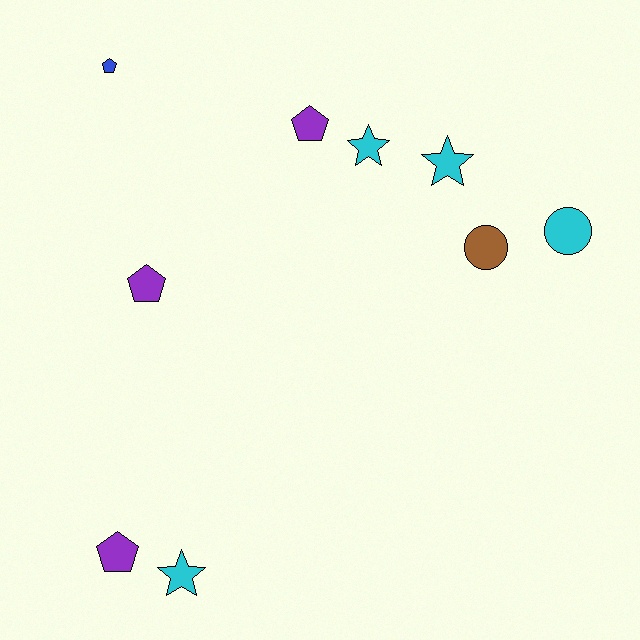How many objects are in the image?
There are 9 objects.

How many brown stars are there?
There are no brown stars.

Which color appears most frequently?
Cyan, with 4 objects.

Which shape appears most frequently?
Pentagon, with 4 objects.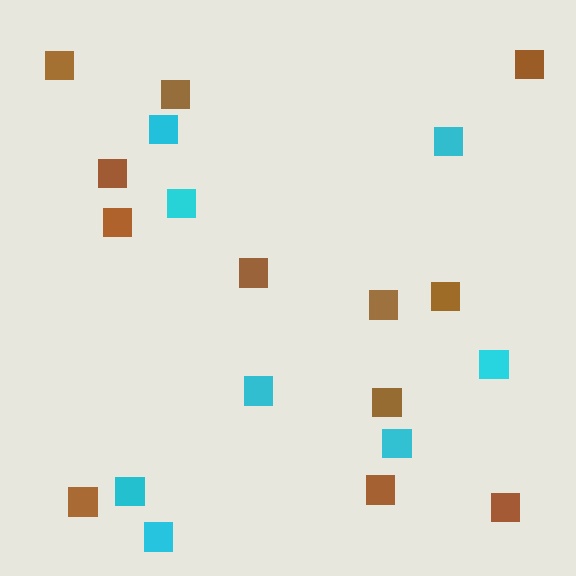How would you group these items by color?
There are 2 groups: one group of cyan squares (8) and one group of brown squares (12).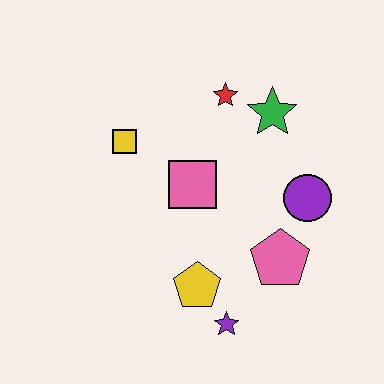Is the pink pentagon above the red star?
No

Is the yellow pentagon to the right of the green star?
No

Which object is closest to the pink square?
The yellow square is closest to the pink square.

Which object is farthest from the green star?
The purple star is farthest from the green star.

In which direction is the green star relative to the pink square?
The green star is to the right of the pink square.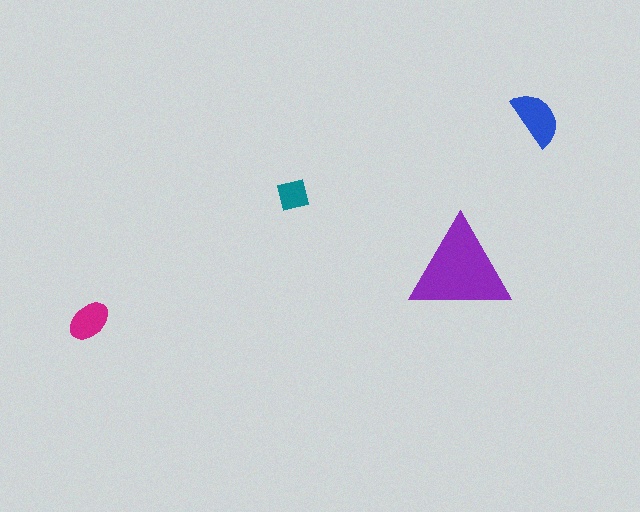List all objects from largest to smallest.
The purple triangle, the blue semicircle, the magenta ellipse, the teal square.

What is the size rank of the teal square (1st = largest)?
4th.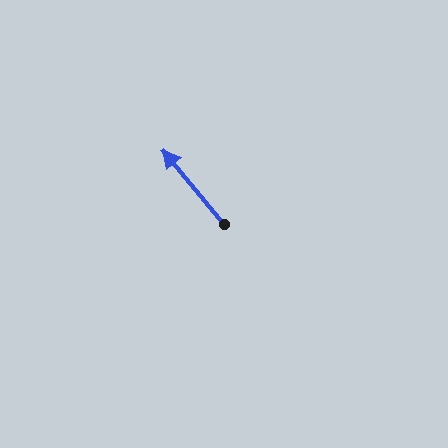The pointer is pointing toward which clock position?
Roughly 11 o'clock.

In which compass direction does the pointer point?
Northwest.